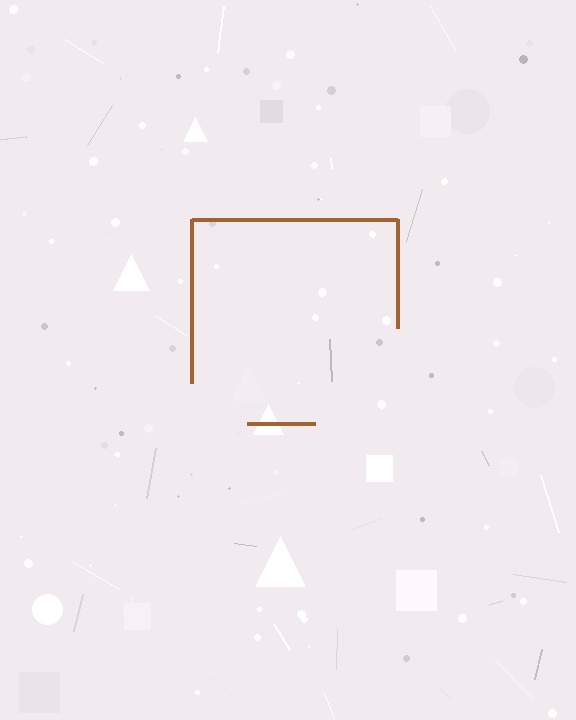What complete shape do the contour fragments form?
The contour fragments form a square.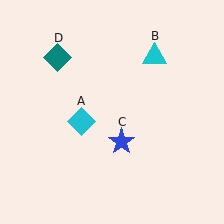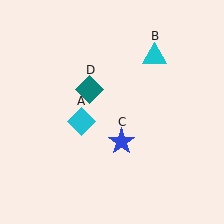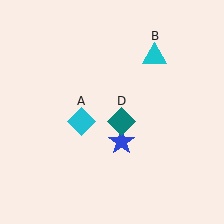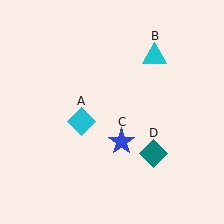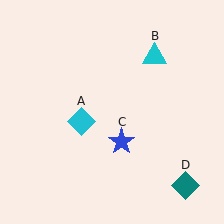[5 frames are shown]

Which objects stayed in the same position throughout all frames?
Cyan diamond (object A) and cyan triangle (object B) and blue star (object C) remained stationary.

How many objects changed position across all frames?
1 object changed position: teal diamond (object D).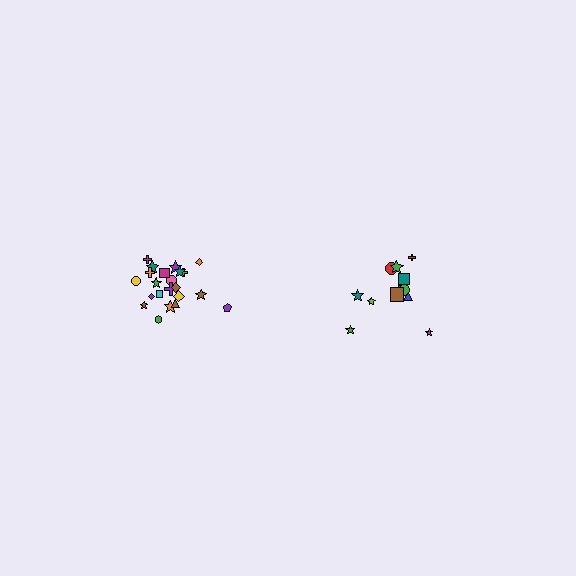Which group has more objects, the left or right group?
The left group.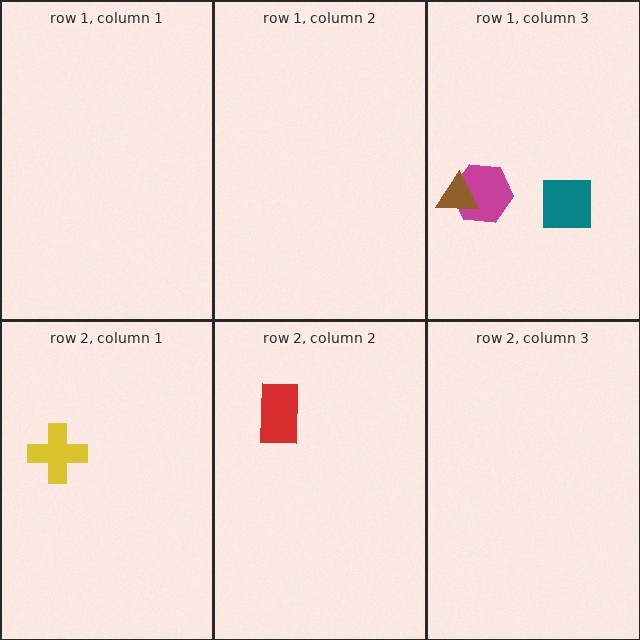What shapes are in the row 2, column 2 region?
The red rectangle.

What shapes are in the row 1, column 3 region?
The magenta hexagon, the brown triangle, the teal square.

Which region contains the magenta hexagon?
The row 1, column 3 region.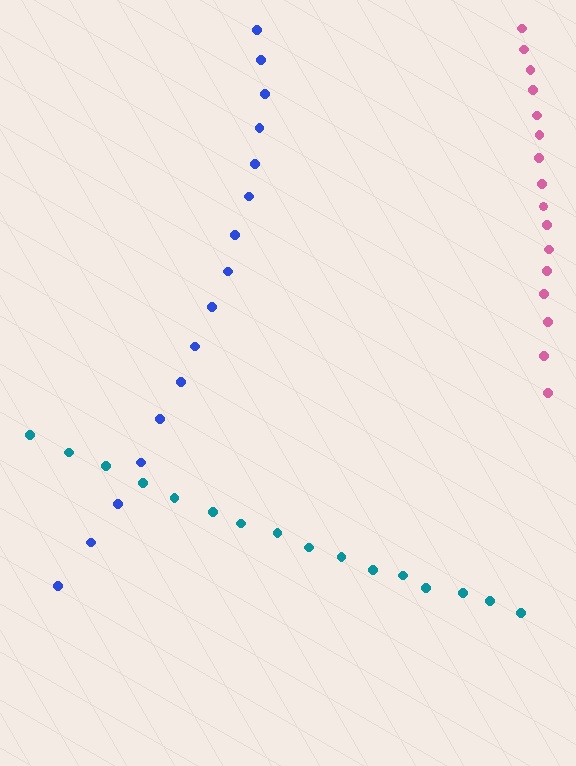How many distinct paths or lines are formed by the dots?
There are 3 distinct paths.